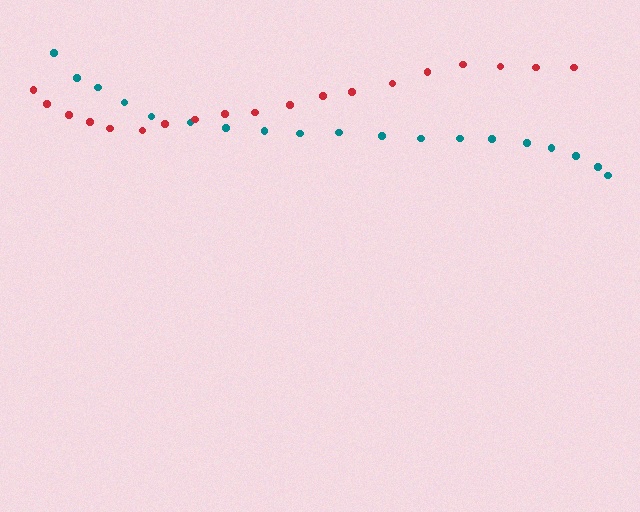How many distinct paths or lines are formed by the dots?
There are 2 distinct paths.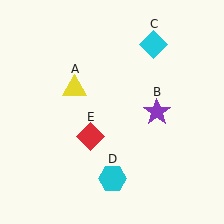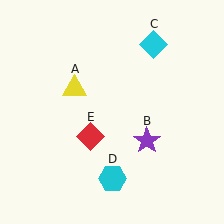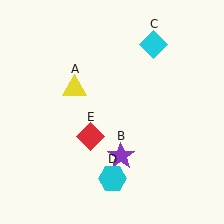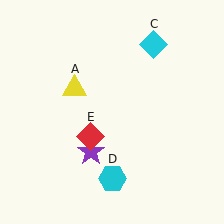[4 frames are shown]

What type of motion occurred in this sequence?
The purple star (object B) rotated clockwise around the center of the scene.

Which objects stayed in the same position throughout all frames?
Yellow triangle (object A) and cyan diamond (object C) and cyan hexagon (object D) and red diamond (object E) remained stationary.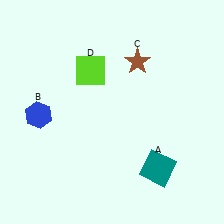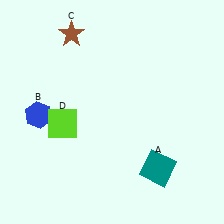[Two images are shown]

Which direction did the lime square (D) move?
The lime square (D) moved down.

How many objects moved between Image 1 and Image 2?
2 objects moved between the two images.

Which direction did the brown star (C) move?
The brown star (C) moved left.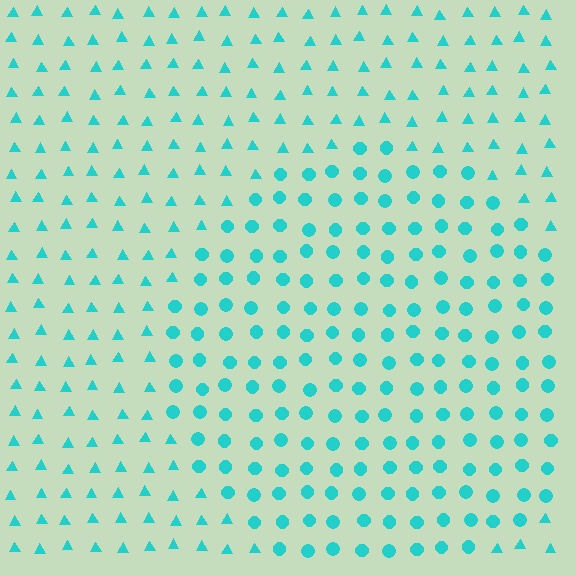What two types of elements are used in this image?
The image uses circles inside the circle region and triangles outside it.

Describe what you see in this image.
The image is filled with small cyan elements arranged in a uniform grid. A circle-shaped region contains circles, while the surrounding area contains triangles. The boundary is defined purely by the change in element shape.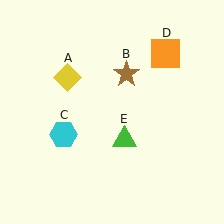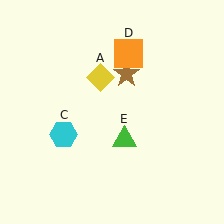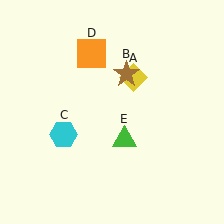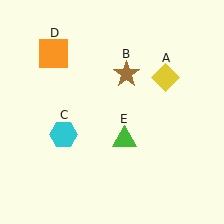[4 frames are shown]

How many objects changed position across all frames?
2 objects changed position: yellow diamond (object A), orange square (object D).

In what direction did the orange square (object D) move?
The orange square (object D) moved left.